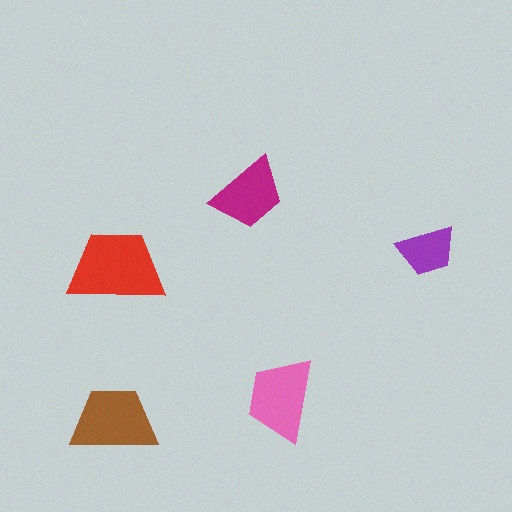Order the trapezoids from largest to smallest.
the red one, the brown one, the pink one, the magenta one, the purple one.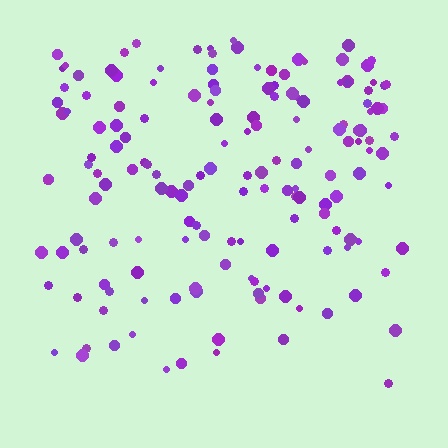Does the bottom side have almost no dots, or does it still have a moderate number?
Still a moderate number, just noticeably fewer than the top.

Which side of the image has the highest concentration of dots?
The top.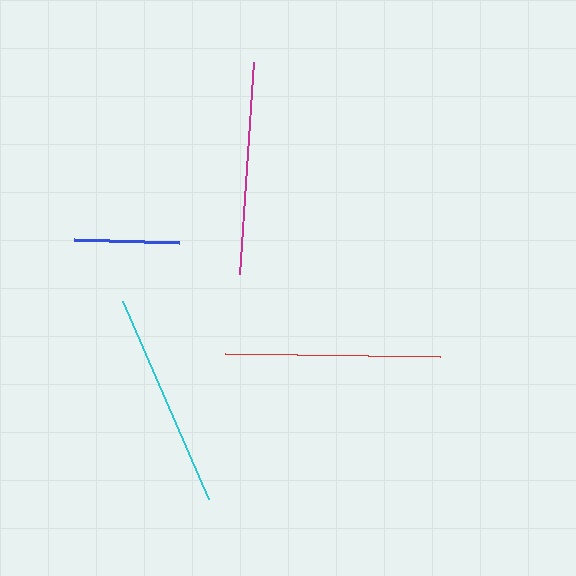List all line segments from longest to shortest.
From longest to shortest: cyan, red, magenta, blue.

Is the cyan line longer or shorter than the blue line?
The cyan line is longer than the blue line.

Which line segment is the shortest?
The blue line is the shortest at approximately 105 pixels.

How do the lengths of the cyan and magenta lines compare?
The cyan and magenta lines are approximately the same length.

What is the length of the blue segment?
The blue segment is approximately 105 pixels long.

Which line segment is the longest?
The cyan line is the longest at approximately 216 pixels.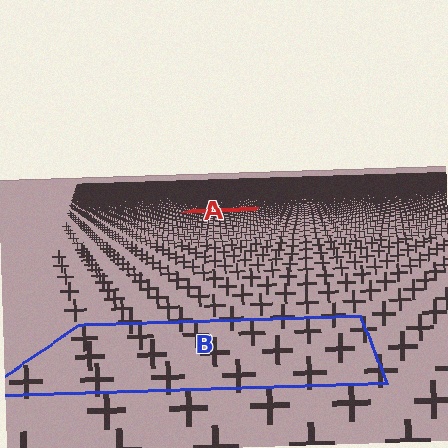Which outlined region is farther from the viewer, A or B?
Region A is farther from the viewer — the texture elements inside it appear smaller and more densely packed.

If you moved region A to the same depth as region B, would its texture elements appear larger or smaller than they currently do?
They would appear larger. At a closer depth, the same texture elements are projected at a bigger on-screen size.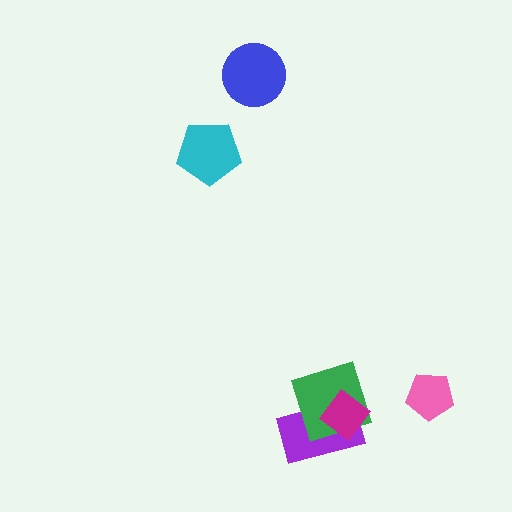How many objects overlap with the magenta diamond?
2 objects overlap with the magenta diamond.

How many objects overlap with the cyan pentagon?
0 objects overlap with the cyan pentagon.